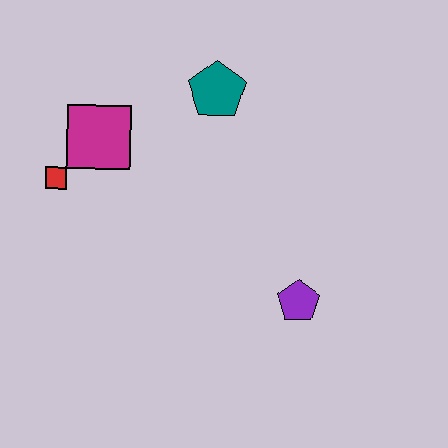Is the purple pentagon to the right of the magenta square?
Yes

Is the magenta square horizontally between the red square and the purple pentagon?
Yes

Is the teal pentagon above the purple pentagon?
Yes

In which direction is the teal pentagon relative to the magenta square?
The teal pentagon is to the right of the magenta square.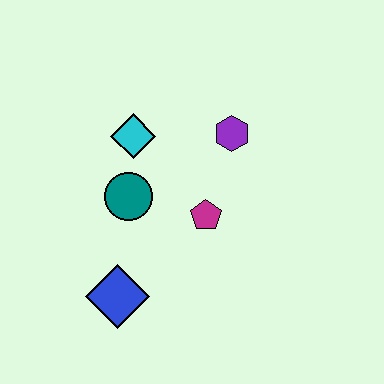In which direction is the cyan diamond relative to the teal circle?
The cyan diamond is above the teal circle.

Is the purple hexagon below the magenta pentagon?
No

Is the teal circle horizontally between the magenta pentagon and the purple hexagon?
No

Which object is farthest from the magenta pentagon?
The blue diamond is farthest from the magenta pentagon.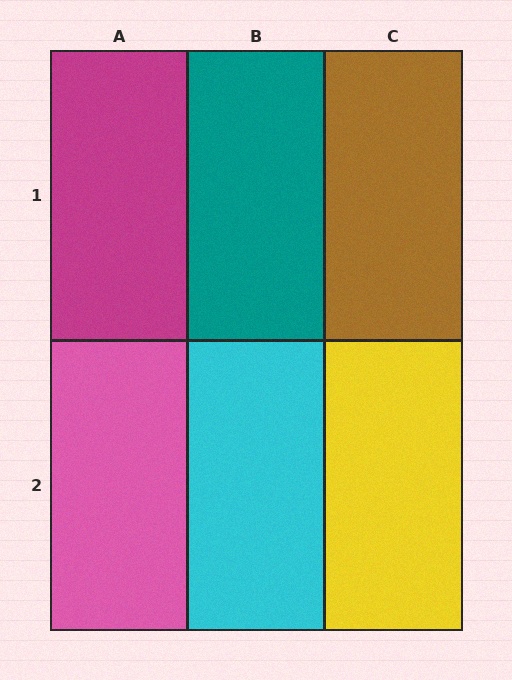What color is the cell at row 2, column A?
Pink.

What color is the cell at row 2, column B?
Cyan.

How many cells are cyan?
1 cell is cyan.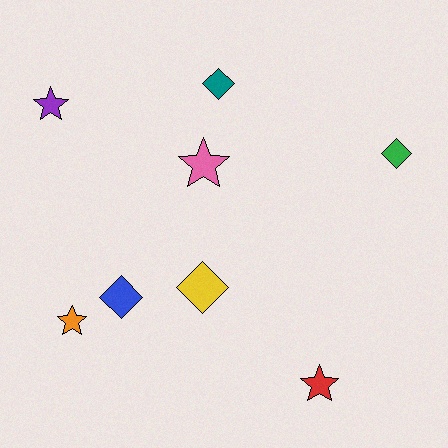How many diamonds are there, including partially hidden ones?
There are 4 diamonds.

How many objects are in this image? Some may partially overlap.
There are 8 objects.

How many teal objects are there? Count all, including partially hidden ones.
There is 1 teal object.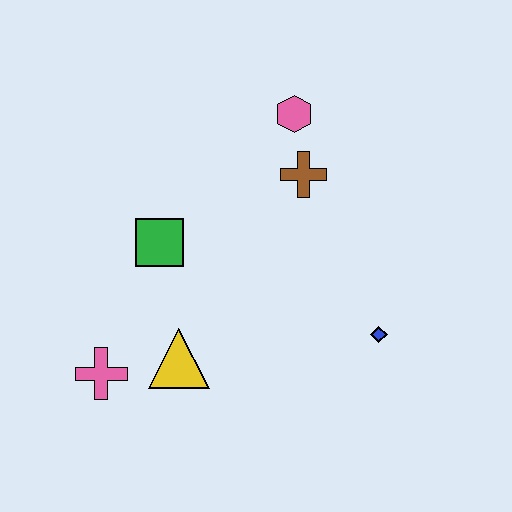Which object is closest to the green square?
The yellow triangle is closest to the green square.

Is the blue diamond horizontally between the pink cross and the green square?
No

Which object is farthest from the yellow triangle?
The pink hexagon is farthest from the yellow triangle.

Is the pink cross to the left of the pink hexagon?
Yes